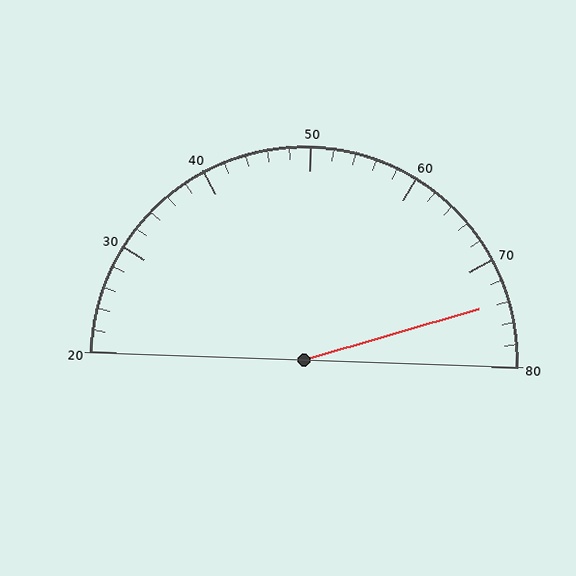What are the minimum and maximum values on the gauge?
The gauge ranges from 20 to 80.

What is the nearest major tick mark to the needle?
The nearest major tick mark is 70.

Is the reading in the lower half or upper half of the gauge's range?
The reading is in the upper half of the range (20 to 80).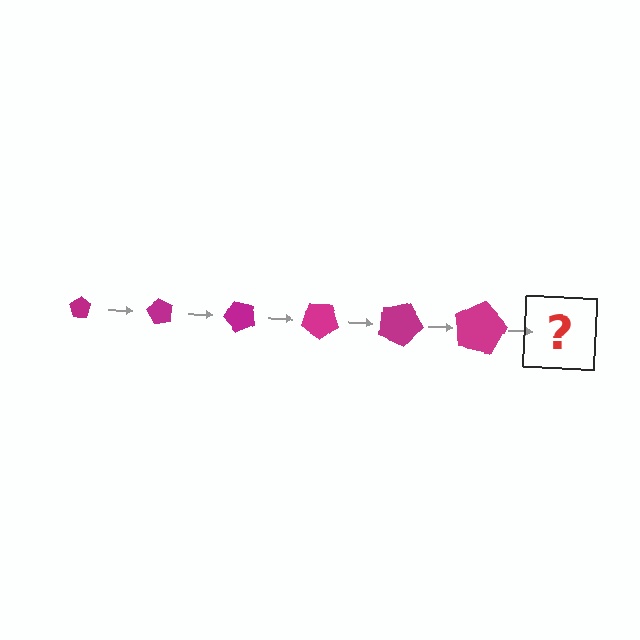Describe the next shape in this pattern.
It should be a pentagon, larger than the previous one and rotated 360 degrees from the start.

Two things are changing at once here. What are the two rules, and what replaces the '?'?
The two rules are that the pentagon grows larger each step and it rotates 60 degrees each step. The '?' should be a pentagon, larger than the previous one and rotated 360 degrees from the start.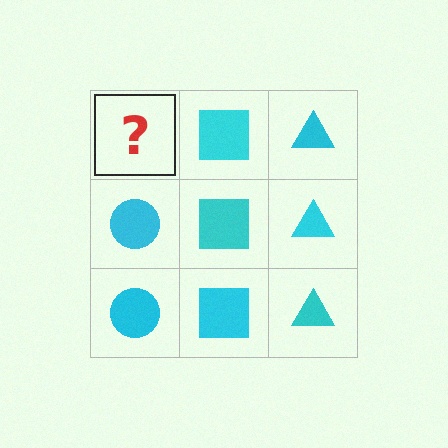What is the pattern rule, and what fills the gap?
The rule is that each column has a consistent shape. The gap should be filled with a cyan circle.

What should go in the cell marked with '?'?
The missing cell should contain a cyan circle.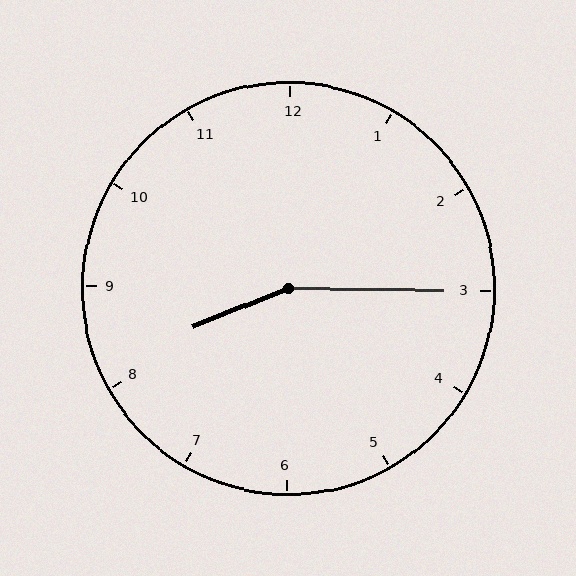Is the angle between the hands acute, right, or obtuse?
It is obtuse.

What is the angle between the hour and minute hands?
Approximately 158 degrees.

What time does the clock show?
8:15.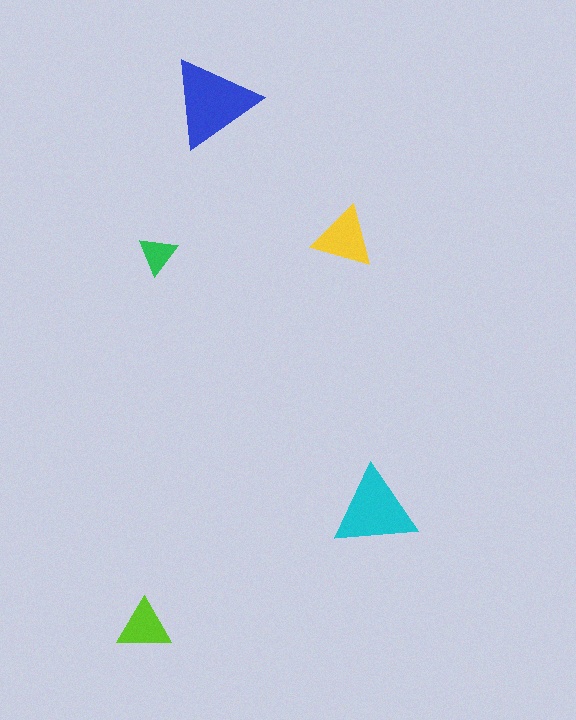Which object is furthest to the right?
The cyan triangle is rightmost.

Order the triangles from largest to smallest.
the blue one, the cyan one, the yellow one, the lime one, the green one.